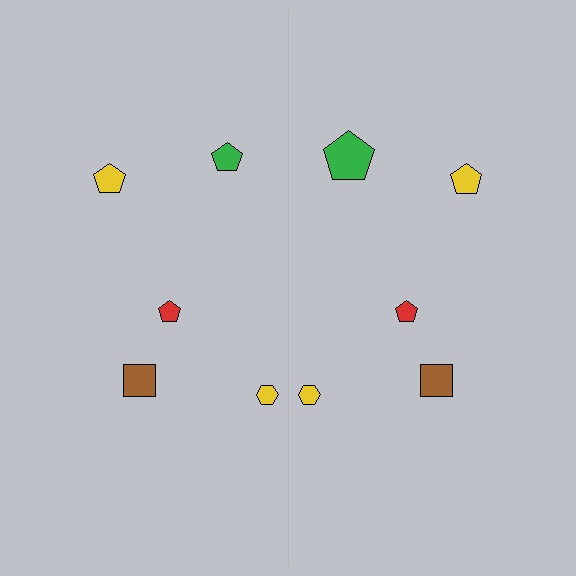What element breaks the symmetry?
The green pentagon on the right side has a different size than its mirror counterpart.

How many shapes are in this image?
There are 10 shapes in this image.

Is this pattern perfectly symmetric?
No, the pattern is not perfectly symmetric. The green pentagon on the right side has a different size than its mirror counterpart.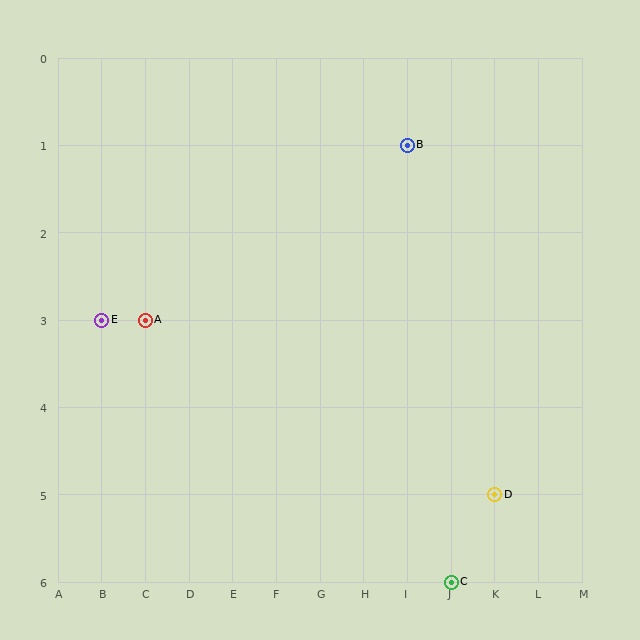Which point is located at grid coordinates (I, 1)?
Point B is at (I, 1).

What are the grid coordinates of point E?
Point E is at grid coordinates (B, 3).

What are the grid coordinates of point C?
Point C is at grid coordinates (J, 6).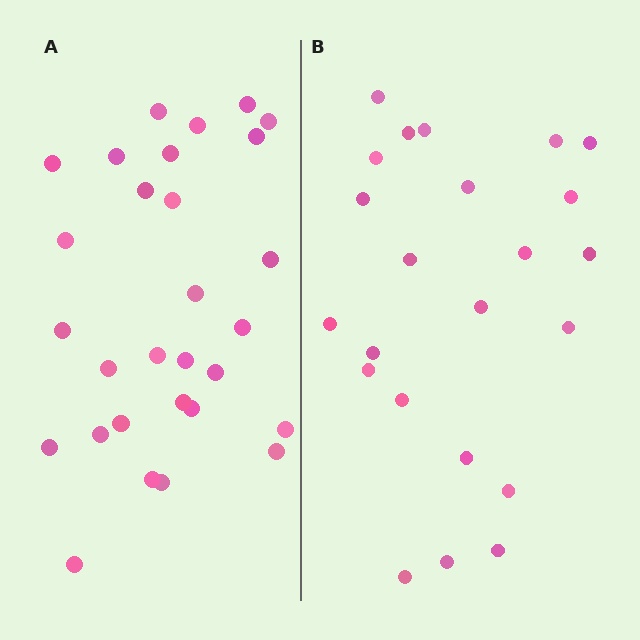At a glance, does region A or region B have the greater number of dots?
Region A (the left region) has more dots.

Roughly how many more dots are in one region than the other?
Region A has about 6 more dots than region B.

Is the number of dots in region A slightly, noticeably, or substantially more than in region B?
Region A has noticeably more, but not dramatically so. The ratio is roughly 1.3 to 1.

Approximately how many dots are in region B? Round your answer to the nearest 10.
About 20 dots. (The exact count is 23, which rounds to 20.)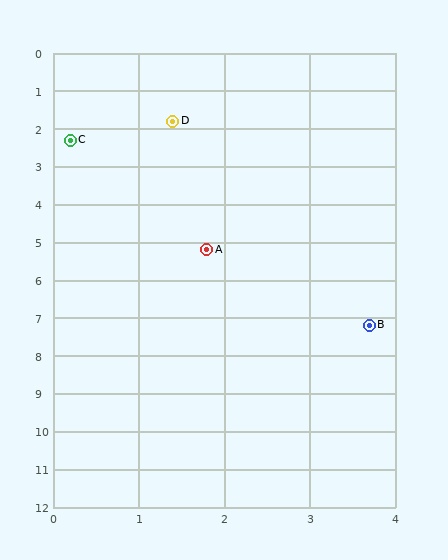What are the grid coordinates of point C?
Point C is at approximately (0.2, 2.3).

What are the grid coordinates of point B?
Point B is at approximately (3.7, 7.2).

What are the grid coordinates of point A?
Point A is at approximately (1.8, 5.2).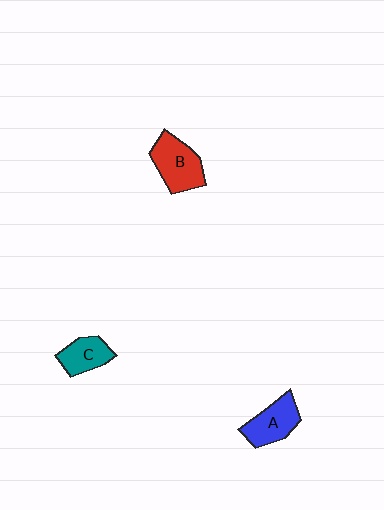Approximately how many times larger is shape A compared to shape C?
Approximately 1.2 times.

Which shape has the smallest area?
Shape C (teal).